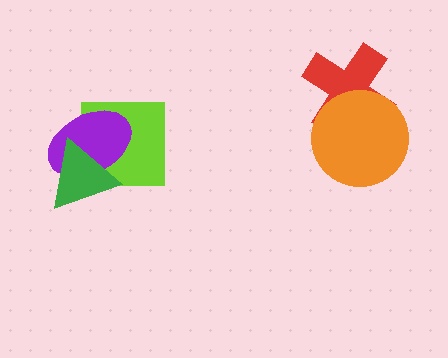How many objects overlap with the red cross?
1 object overlaps with the red cross.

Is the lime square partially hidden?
Yes, it is partially covered by another shape.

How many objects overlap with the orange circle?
1 object overlaps with the orange circle.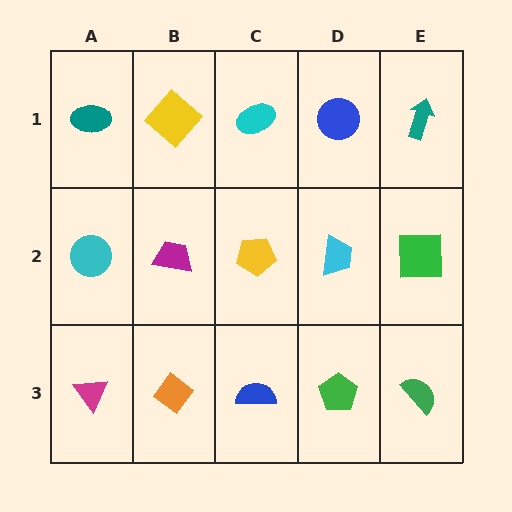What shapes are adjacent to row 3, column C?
A yellow pentagon (row 2, column C), an orange diamond (row 3, column B), a green pentagon (row 3, column D).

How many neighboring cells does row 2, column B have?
4.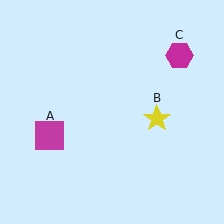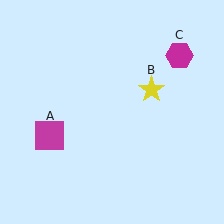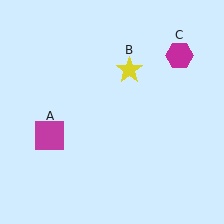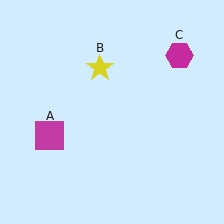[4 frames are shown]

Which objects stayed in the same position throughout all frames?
Magenta square (object A) and magenta hexagon (object C) remained stationary.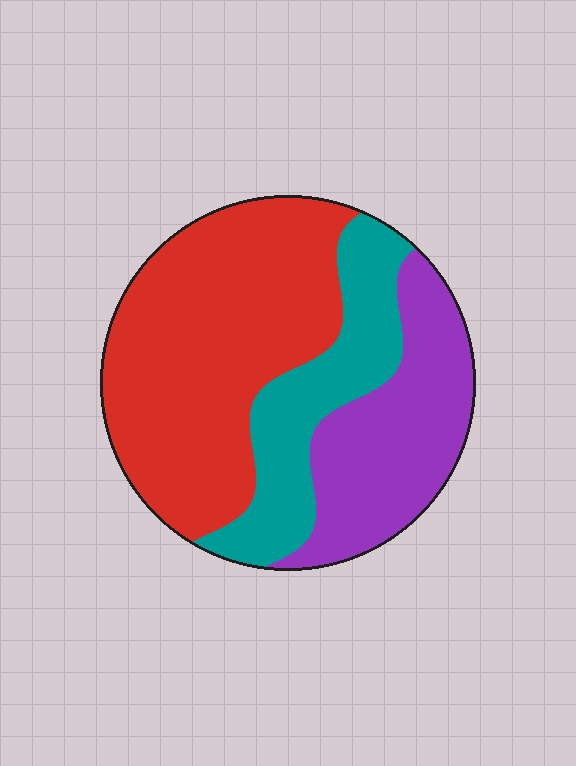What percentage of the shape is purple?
Purple takes up about one quarter (1/4) of the shape.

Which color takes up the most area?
Red, at roughly 50%.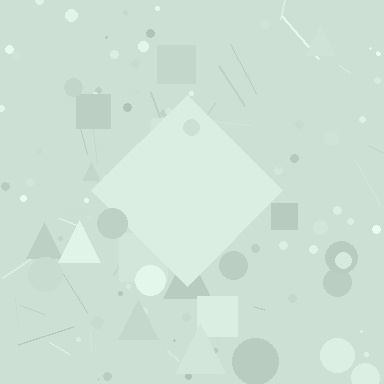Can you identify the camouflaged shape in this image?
The camouflaged shape is a diamond.